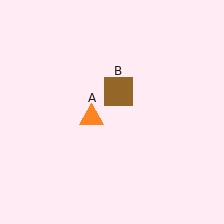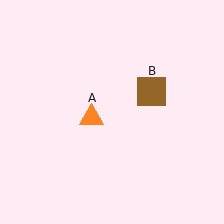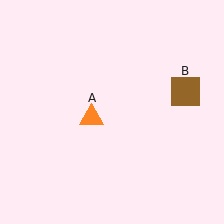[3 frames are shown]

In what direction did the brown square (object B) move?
The brown square (object B) moved right.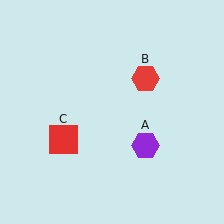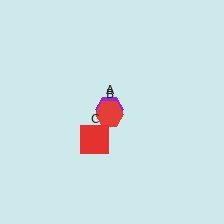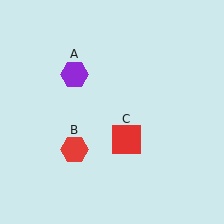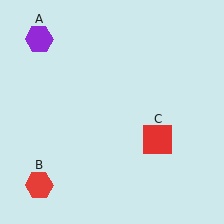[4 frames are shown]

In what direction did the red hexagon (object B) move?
The red hexagon (object B) moved down and to the left.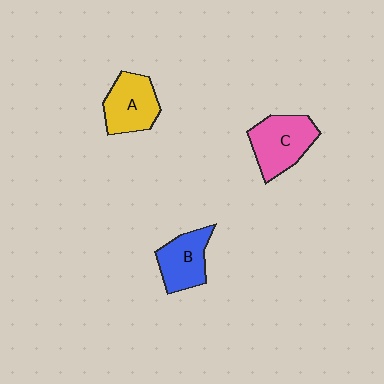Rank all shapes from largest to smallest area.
From largest to smallest: C (pink), A (yellow), B (blue).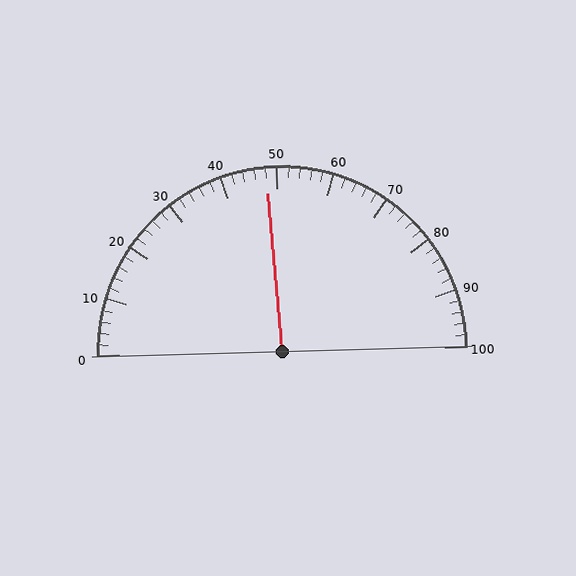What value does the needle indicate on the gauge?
The needle indicates approximately 48.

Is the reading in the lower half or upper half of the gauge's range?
The reading is in the lower half of the range (0 to 100).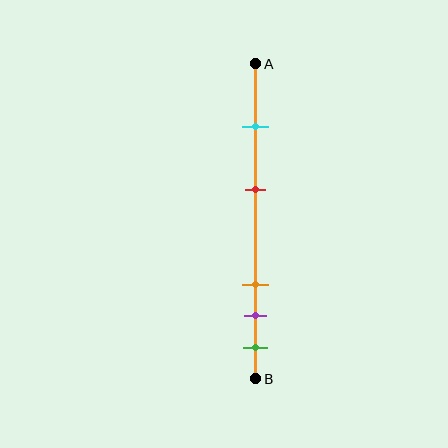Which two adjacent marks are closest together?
The purple and green marks are the closest adjacent pair.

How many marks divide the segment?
There are 5 marks dividing the segment.